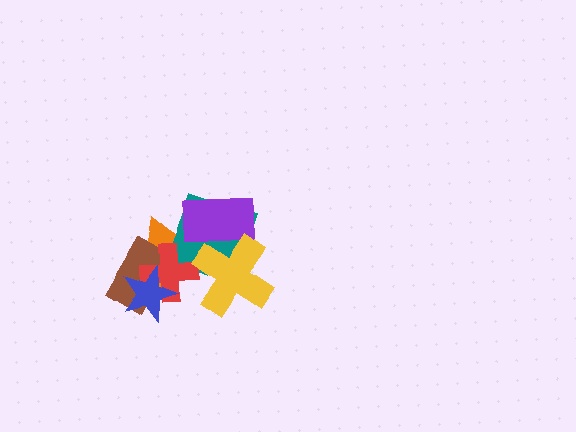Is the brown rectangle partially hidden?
Yes, it is partially covered by another shape.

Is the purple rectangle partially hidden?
Yes, it is partially covered by another shape.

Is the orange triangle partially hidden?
Yes, it is partially covered by another shape.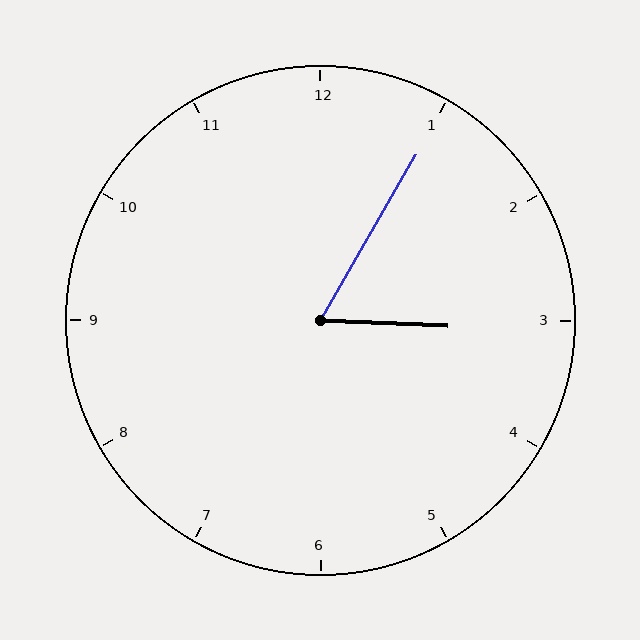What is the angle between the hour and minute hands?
Approximately 62 degrees.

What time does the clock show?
3:05.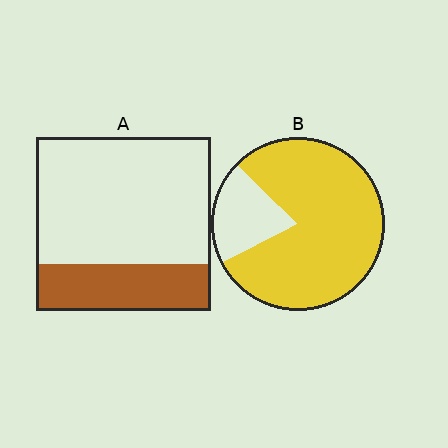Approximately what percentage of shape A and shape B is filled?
A is approximately 25% and B is approximately 80%.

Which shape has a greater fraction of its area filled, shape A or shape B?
Shape B.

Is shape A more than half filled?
No.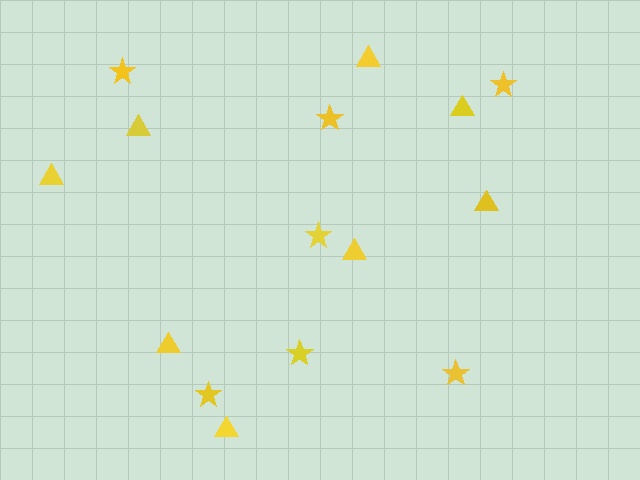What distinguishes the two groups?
There are 2 groups: one group of triangles (8) and one group of stars (7).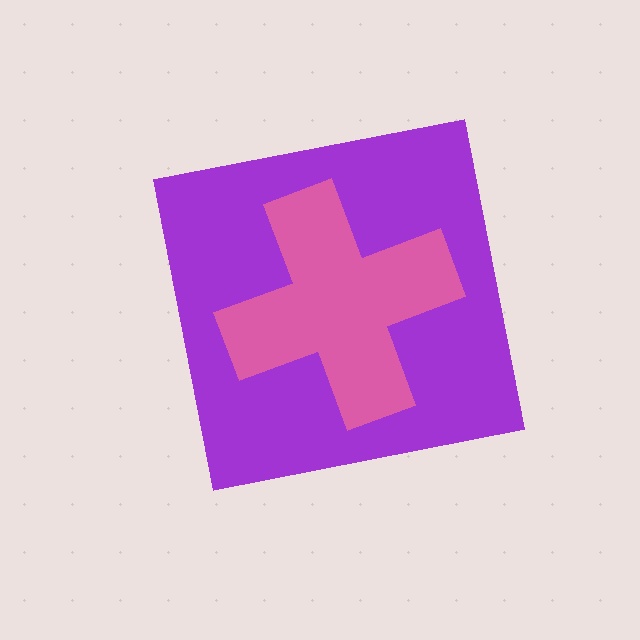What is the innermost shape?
The pink cross.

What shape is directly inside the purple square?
The pink cross.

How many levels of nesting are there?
2.